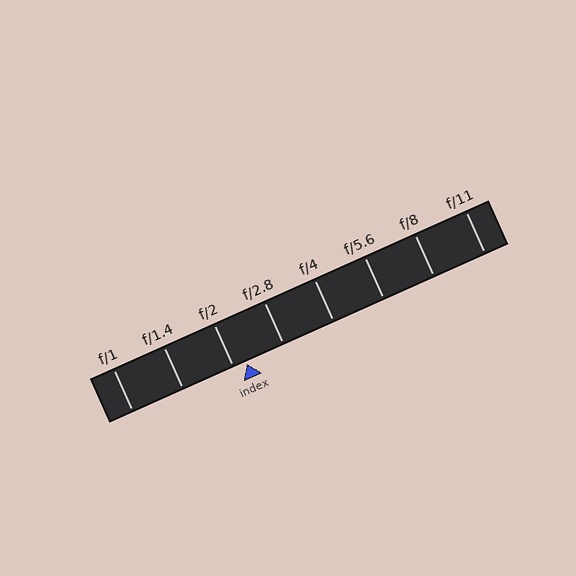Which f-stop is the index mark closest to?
The index mark is closest to f/2.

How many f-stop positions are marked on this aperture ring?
There are 8 f-stop positions marked.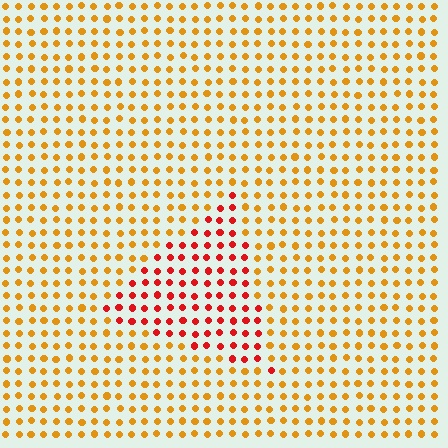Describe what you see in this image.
The image is filled with small orange elements in a uniform arrangement. A triangle-shaped region is visible where the elements are tinted to a slightly different hue, forming a subtle color boundary.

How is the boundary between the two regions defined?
The boundary is defined purely by a slight shift in hue (about 39 degrees). Spacing, size, and orientation are identical on both sides.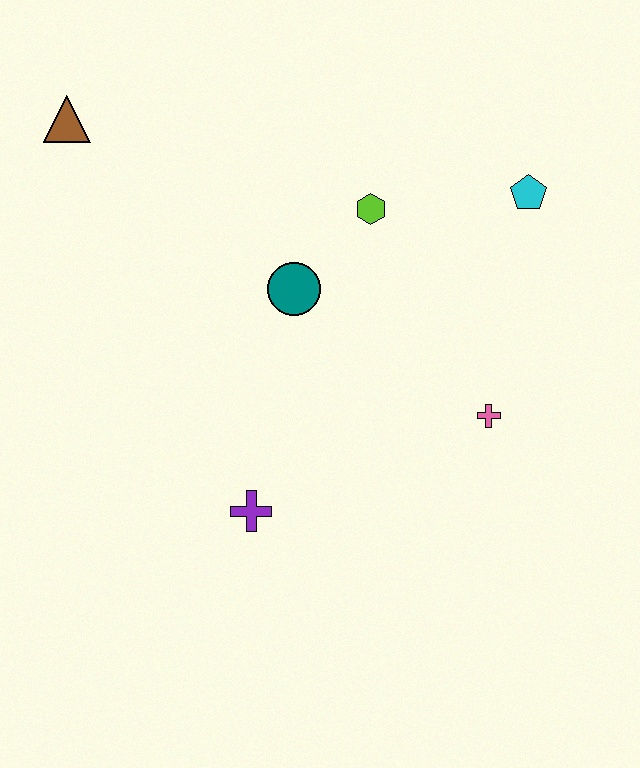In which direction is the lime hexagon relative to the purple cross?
The lime hexagon is above the purple cross.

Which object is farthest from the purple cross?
The brown triangle is farthest from the purple cross.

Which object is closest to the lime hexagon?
The teal circle is closest to the lime hexagon.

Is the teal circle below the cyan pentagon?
Yes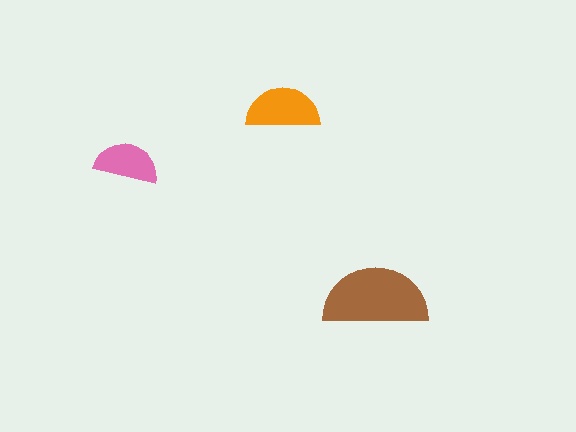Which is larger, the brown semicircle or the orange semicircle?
The brown one.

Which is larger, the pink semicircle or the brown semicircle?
The brown one.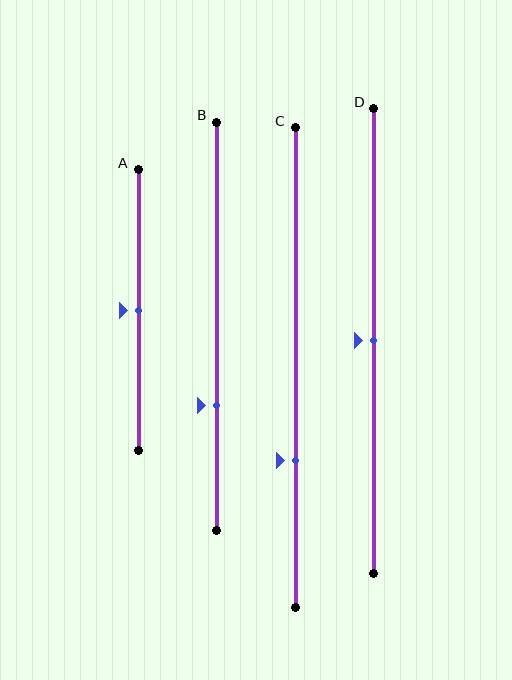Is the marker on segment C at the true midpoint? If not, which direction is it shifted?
No, the marker on segment C is shifted downward by about 19% of the segment length.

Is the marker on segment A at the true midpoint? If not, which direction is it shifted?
Yes, the marker on segment A is at the true midpoint.